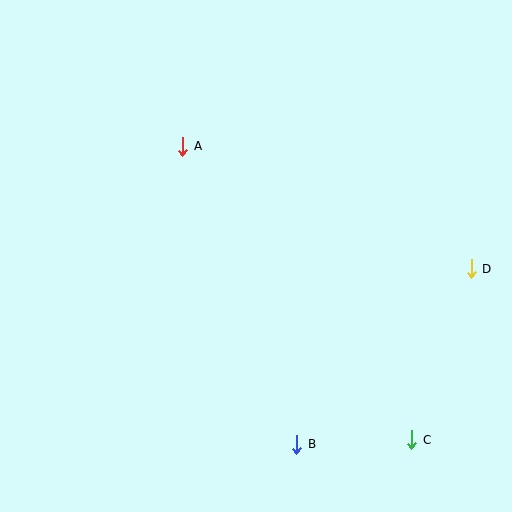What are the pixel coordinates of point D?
Point D is at (471, 269).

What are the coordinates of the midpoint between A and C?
The midpoint between A and C is at (297, 293).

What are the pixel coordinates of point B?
Point B is at (297, 444).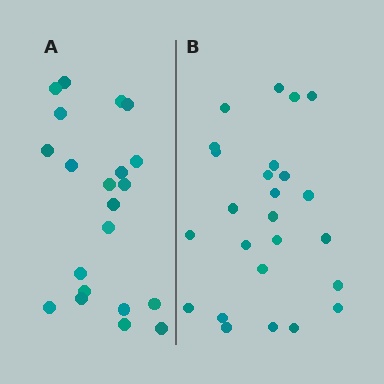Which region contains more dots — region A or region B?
Region B (the right region) has more dots.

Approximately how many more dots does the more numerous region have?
Region B has about 4 more dots than region A.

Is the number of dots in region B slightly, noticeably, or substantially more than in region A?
Region B has only slightly more — the two regions are fairly close. The ratio is roughly 1.2 to 1.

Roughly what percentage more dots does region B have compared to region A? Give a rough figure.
About 20% more.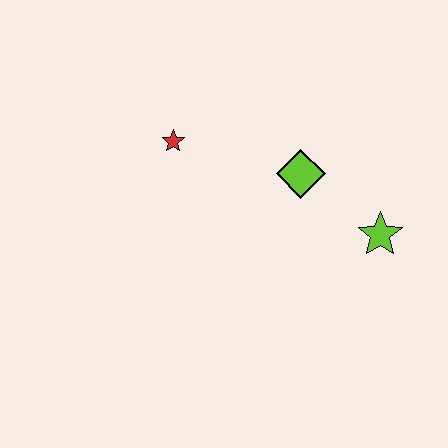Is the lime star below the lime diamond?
Yes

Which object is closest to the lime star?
The lime diamond is closest to the lime star.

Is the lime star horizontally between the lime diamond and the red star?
No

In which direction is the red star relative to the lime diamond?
The red star is to the left of the lime diamond.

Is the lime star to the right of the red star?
Yes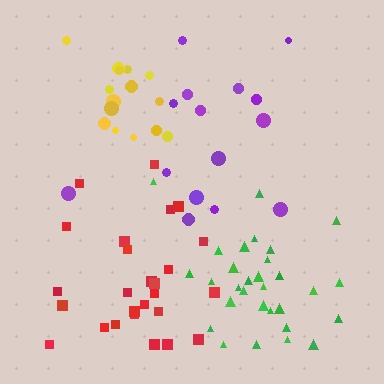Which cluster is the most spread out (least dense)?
Purple.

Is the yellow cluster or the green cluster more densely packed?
Green.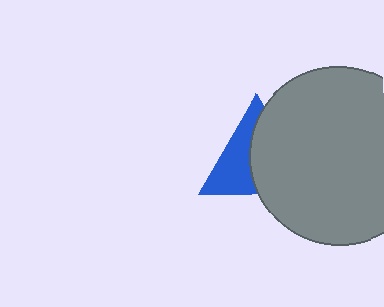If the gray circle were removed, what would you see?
You would see the complete blue triangle.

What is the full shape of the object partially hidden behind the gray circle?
The partially hidden object is a blue triangle.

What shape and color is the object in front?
The object in front is a gray circle.